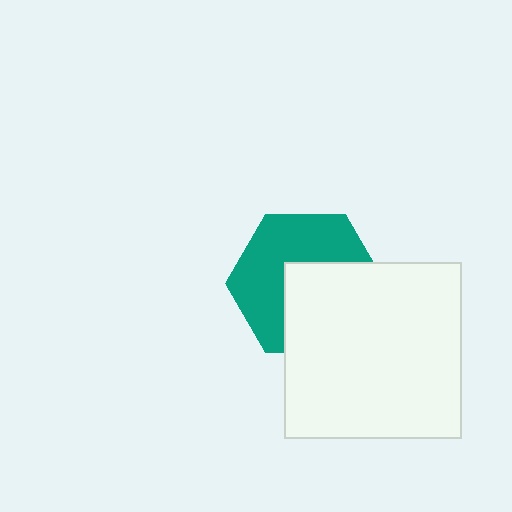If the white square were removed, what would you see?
You would see the complete teal hexagon.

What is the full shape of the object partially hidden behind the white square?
The partially hidden object is a teal hexagon.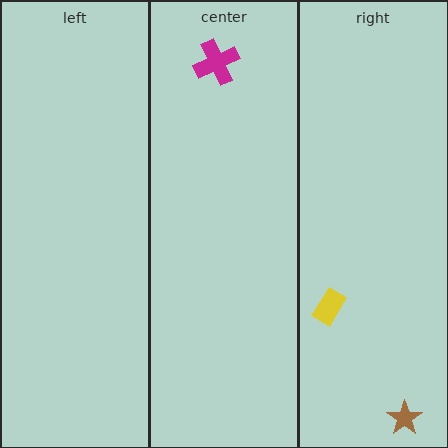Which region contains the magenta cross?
The center region.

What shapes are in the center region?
The magenta cross.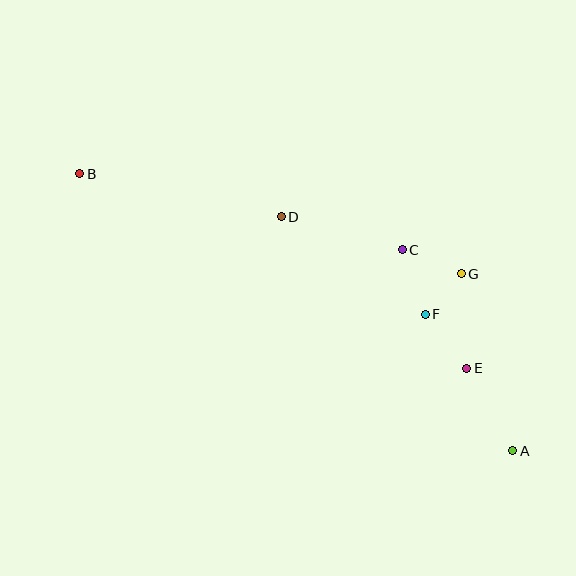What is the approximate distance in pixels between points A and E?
The distance between A and E is approximately 95 pixels.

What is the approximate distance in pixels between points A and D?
The distance between A and D is approximately 329 pixels.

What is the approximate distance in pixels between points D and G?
The distance between D and G is approximately 189 pixels.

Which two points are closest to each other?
Points F and G are closest to each other.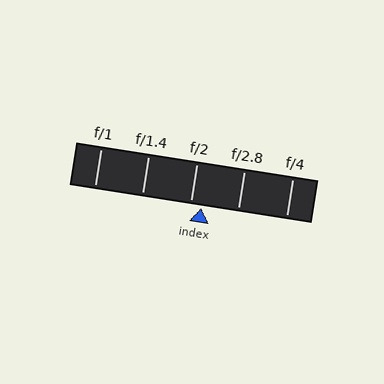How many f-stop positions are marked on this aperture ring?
There are 5 f-stop positions marked.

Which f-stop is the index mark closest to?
The index mark is closest to f/2.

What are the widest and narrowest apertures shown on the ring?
The widest aperture shown is f/1 and the narrowest is f/4.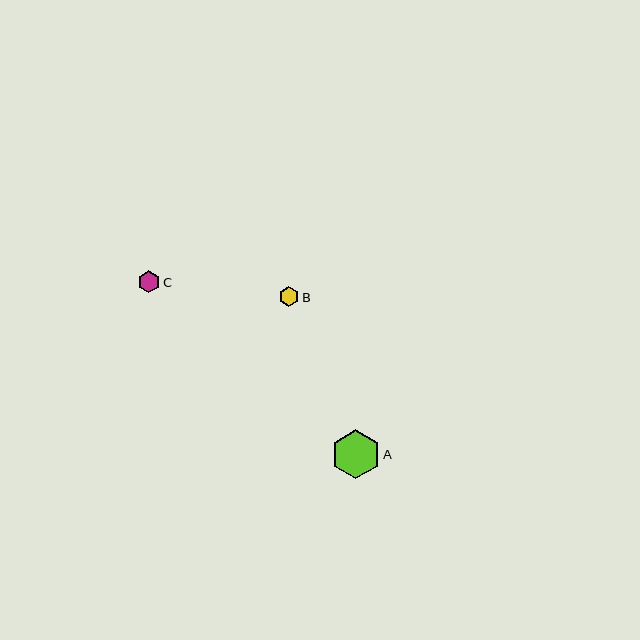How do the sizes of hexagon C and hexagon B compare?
Hexagon C and hexagon B are approximately the same size.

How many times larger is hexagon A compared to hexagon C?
Hexagon A is approximately 2.2 times the size of hexagon C.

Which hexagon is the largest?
Hexagon A is the largest with a size of approximately 49 pixels.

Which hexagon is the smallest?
Hexagon B is the smallest with a size of approximately 20 pixels.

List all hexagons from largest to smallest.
From largest to smallest: A, C, B.